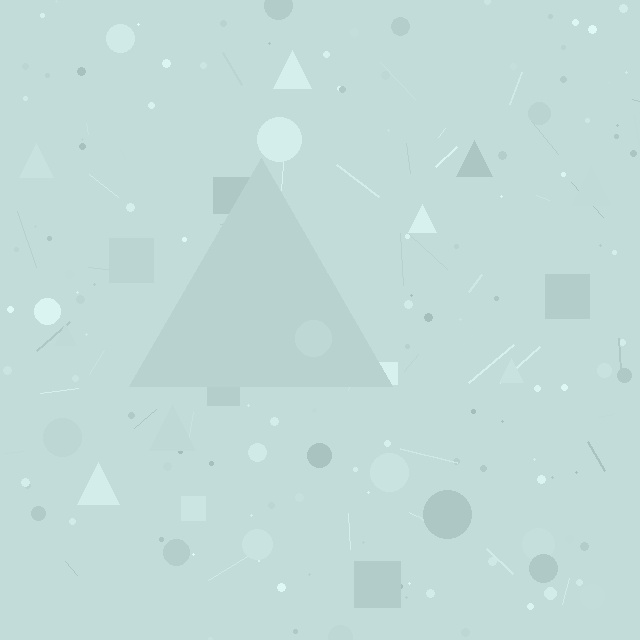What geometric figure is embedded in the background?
A triangle is embedded in the background.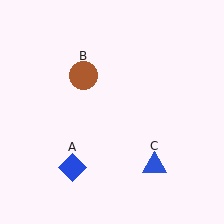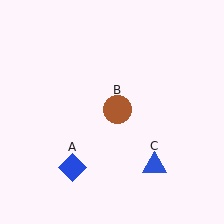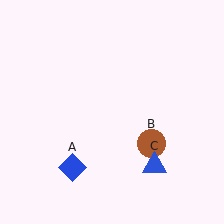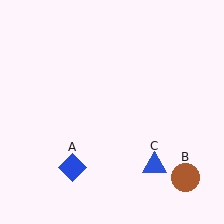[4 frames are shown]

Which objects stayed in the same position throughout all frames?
Blue diamond (object A) and blue triangle (object C) remained stationary.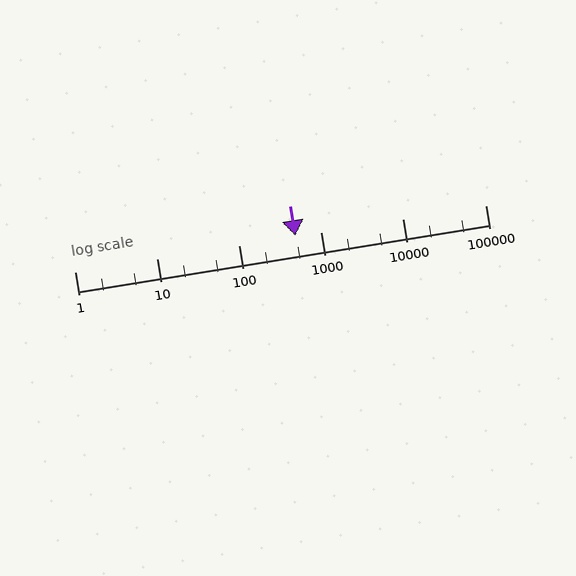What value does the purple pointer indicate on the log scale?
The pointer indicates approximately 490.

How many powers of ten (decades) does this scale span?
The scale spans 5 decades, from 1 to 100000.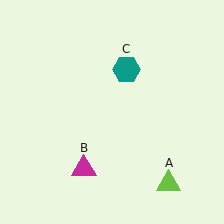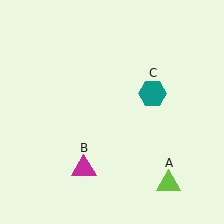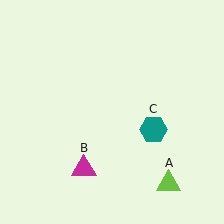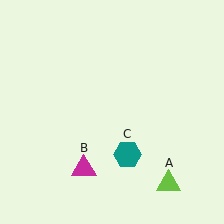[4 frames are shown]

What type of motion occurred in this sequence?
The teal hexagon (object C) rotated clockwise around the center of the scene.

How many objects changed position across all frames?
1 object changed position: teal hexagon (object C).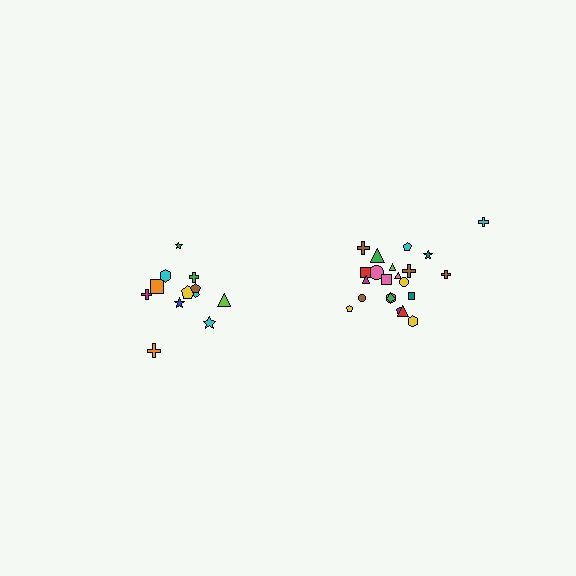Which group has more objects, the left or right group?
The right group.